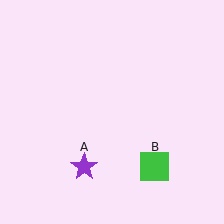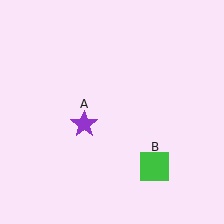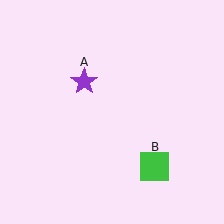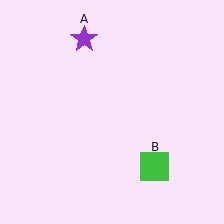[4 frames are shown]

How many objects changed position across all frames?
1 object changed position: purple star (object A).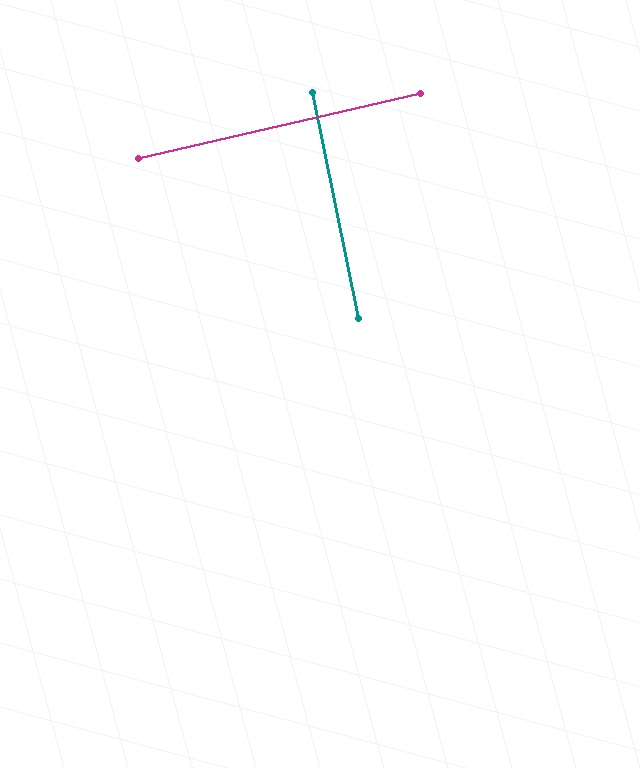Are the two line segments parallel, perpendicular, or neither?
Perpendicular — they meet at approximately 89°.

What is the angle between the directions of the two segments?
Approximately 89 degrees.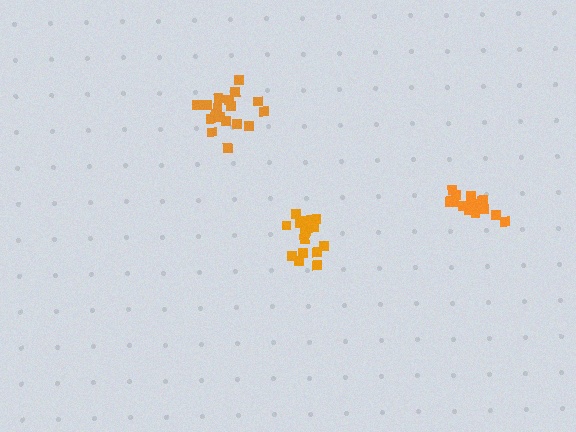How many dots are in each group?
Group 1: 19 dots, Group 2: 17 dots, Group 3: 16 dots (52 total).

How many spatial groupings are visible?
There are 3 spatial groupings.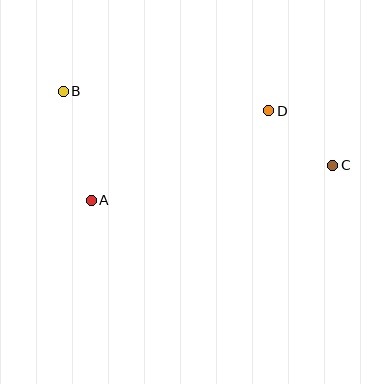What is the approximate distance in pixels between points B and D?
The distance between B and D is approximately 206 pixels.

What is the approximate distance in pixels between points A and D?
The distance between A and D is approximately 199 pixels.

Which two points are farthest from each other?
Points B and C are farthest from each other.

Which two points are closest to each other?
Points C and D are closest to each other.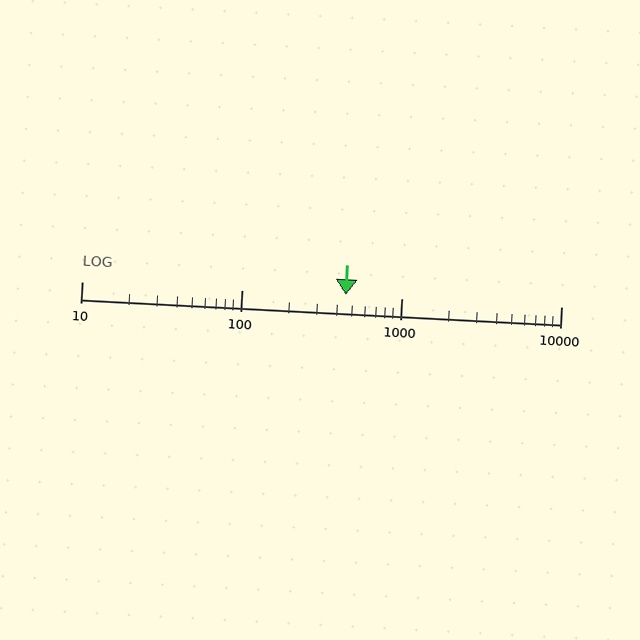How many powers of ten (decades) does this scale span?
The scale spans 3 decades, from 10 to 10000.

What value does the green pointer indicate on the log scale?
The pointer indicates approximately 450.